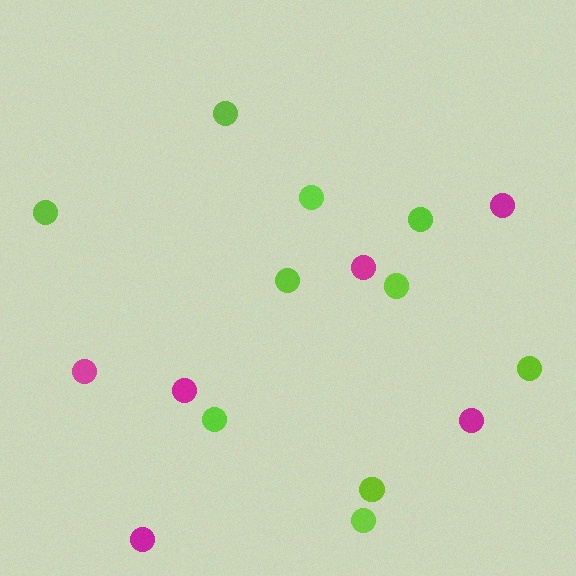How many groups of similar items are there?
There are 2 groups: one group of lime circles (10) and one group of magenta circles (6).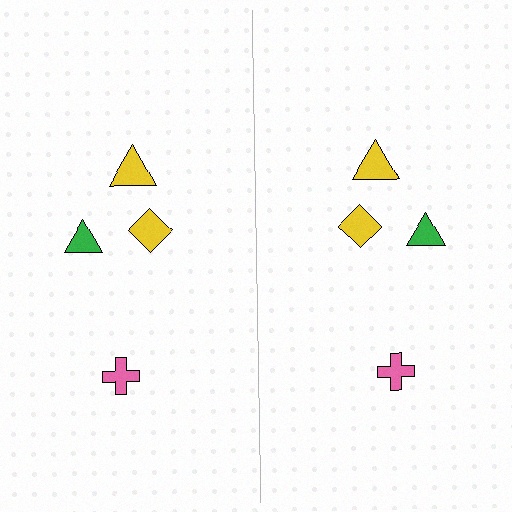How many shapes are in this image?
There are 8 shapes in this image.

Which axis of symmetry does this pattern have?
The pattern has a vertical axis of symmetry running through the center of the image.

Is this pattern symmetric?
Yes, this pattern has bilateral (reflection) symmetry.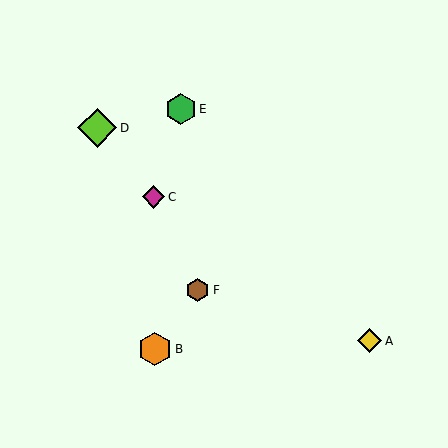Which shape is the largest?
The lime diamond (labeled D) is the largest.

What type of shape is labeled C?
Shape C is a magenta diamond.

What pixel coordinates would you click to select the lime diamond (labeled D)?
Click at (97, 128) to select the lime diamond D.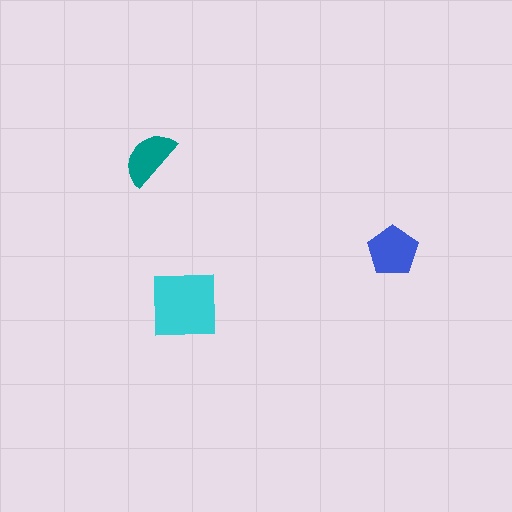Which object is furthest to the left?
The teal semicircle is leftmost.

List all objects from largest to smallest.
The cyan square, the blue pentagon, the teal semicircle.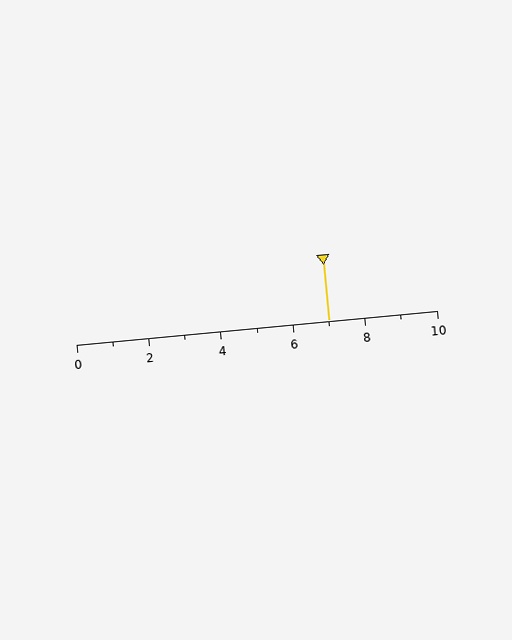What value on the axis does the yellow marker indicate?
The marker indicates approximately 7.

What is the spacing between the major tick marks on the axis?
The major ticks are spaced 2 apart.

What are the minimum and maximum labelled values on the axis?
The axis runs from 0 to 10.